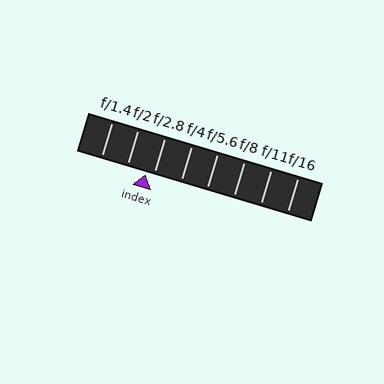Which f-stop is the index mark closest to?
The index mark is closest to f/2.8.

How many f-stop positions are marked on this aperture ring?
There are 8 f-stop positions marked.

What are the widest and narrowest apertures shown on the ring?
The widest aperture shown is f/1.4 and the narrowest is f/16.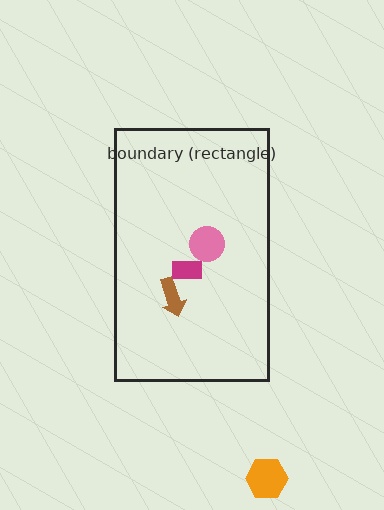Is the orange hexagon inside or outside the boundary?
Outside.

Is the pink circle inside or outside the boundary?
Inside.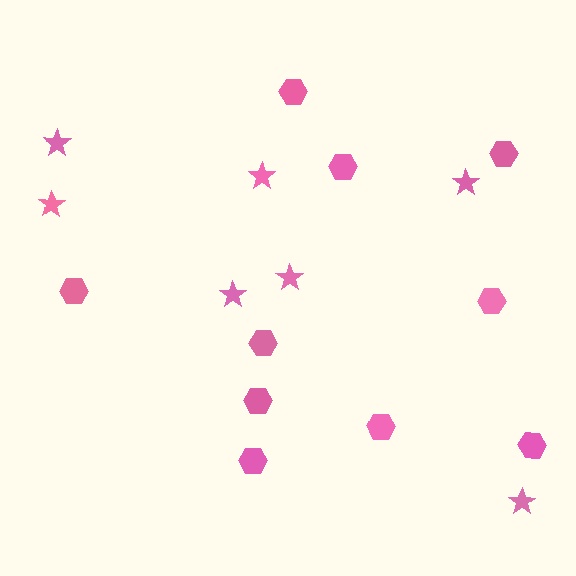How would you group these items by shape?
There are 2 groups: one group of stars (7) and one group of hexagons (10).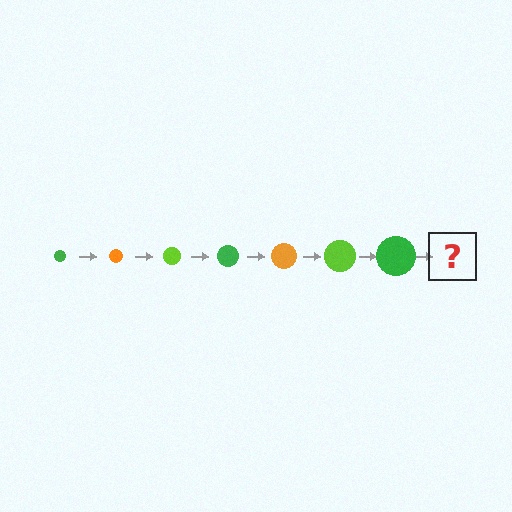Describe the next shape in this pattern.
It should be an orange circle, larger than the previous one.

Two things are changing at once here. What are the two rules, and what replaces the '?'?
The two rules are that the circle grows larger each step and the color cycles through green, orange, and lime. The '?' should be an orange circle, larger than the previous one.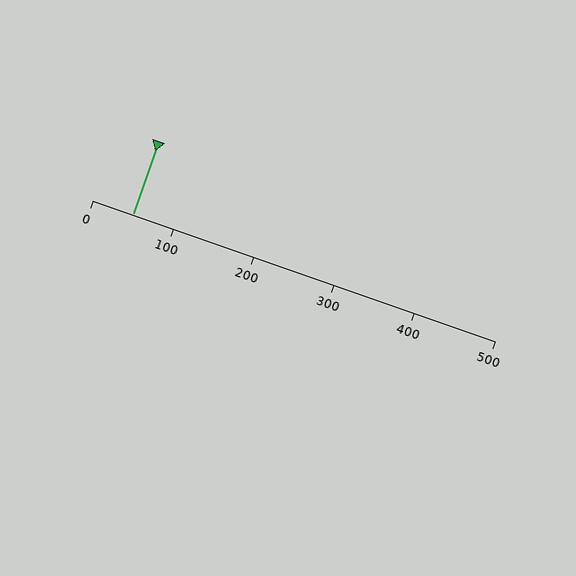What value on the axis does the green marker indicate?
The marker indicates approximately 50.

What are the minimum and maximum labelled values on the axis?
The axis runs from 0 to 500.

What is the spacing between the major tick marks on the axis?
The major ticks are spaced 100 apart.